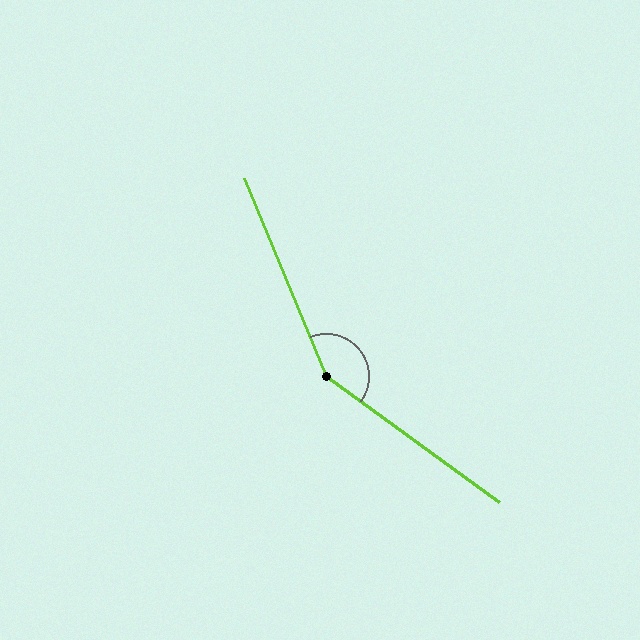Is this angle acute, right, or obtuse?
It is obtuse.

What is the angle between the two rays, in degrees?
Approximately 149 degrees.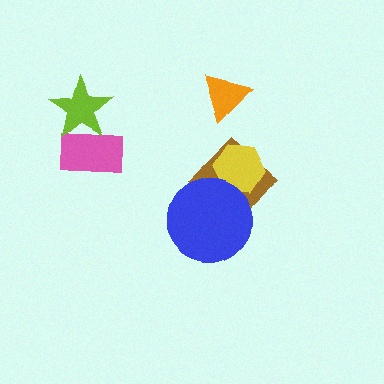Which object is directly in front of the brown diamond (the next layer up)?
The yellow hexagon is directly in front of the brown diamond.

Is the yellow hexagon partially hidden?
Yes, it is partially covered by another shape.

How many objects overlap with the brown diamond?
2 objects overlap with the brown diamond.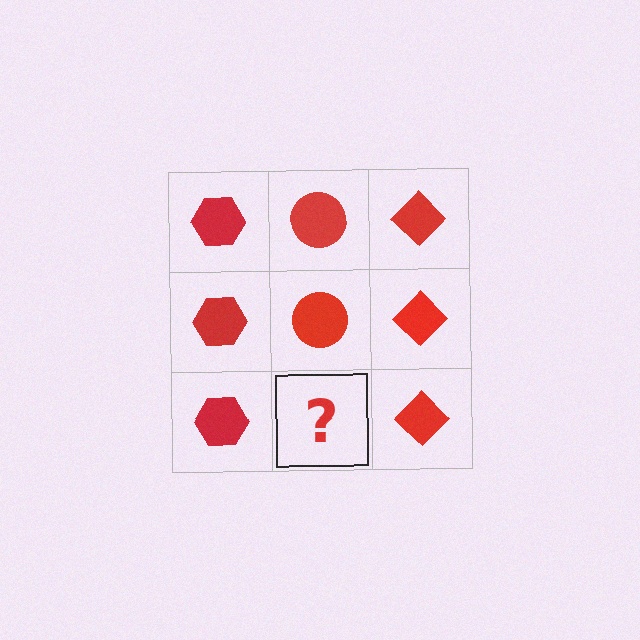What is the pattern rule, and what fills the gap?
The rule is that each column has a consistent shape. The gap should be filled with a red circle.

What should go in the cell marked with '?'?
The missing cell should contain a red circle.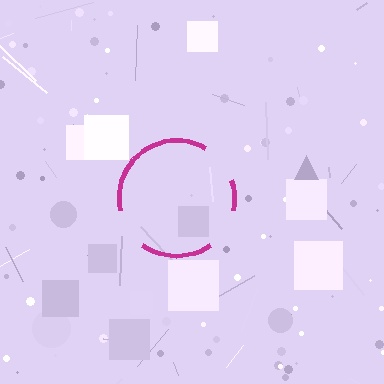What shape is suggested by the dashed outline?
The dashed outline suggests a circle.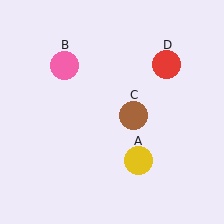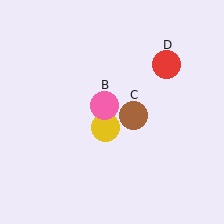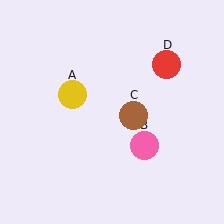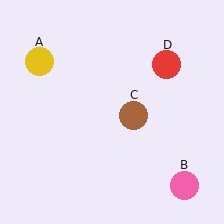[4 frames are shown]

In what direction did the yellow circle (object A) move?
The yellow circle (object A) moved up and to the left.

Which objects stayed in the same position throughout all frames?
Brown circle (object C) and red circle (object D) remained stationary.